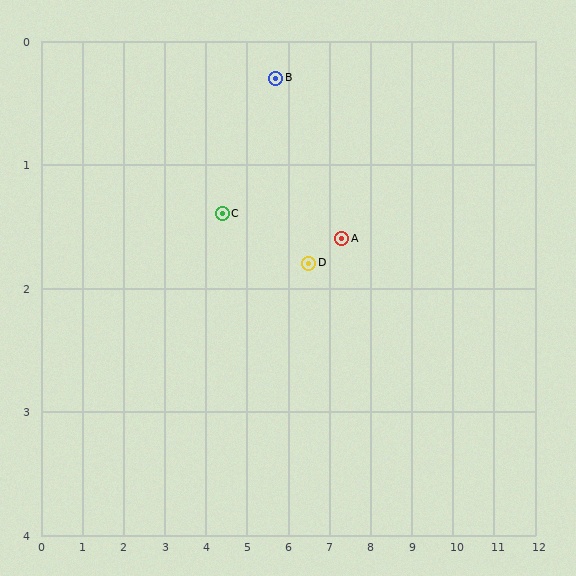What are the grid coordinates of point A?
Point A is at approximately (7.3, 1.6).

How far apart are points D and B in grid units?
Points D and B are about 1.7 grid units apart.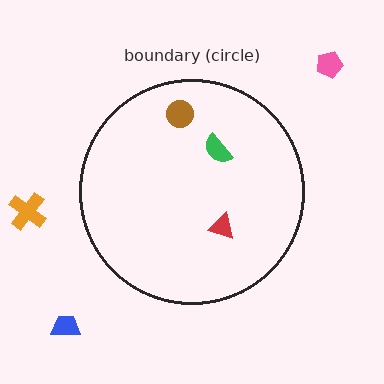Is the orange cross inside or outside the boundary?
Outside.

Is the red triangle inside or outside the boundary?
Inside.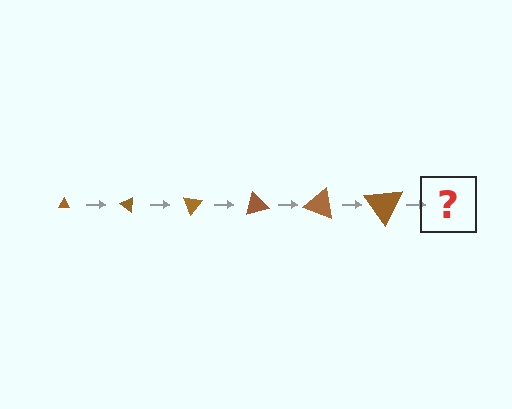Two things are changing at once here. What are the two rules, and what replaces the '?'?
The two rules are that the triangle grows larger each step and it rotates 35 degrees each step. The '?' should be a triangle, larger than the previous one and rotated 210 degrees from the start.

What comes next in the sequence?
The next element should be a triangle, larger than the previous one and rotated 210 degrees from the start.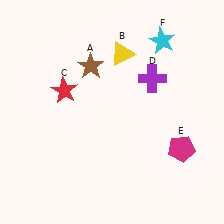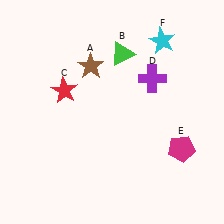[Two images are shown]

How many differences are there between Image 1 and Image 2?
There is 1 difference between the two images.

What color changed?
The triangle (B) changed from yellow in Image 1 to green in Image 2.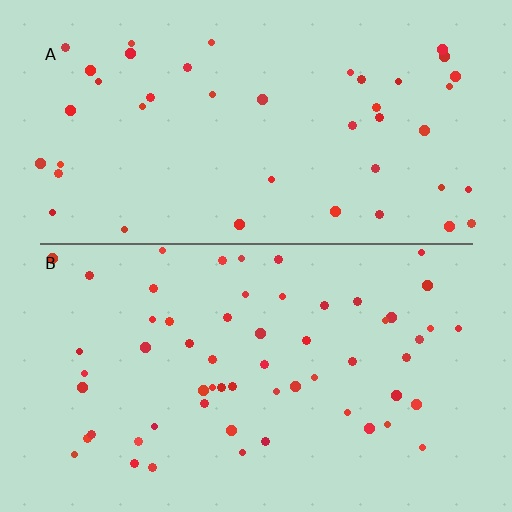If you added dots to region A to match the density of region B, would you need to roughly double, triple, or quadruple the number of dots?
Approximately double.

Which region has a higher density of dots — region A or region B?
B (the bottom).